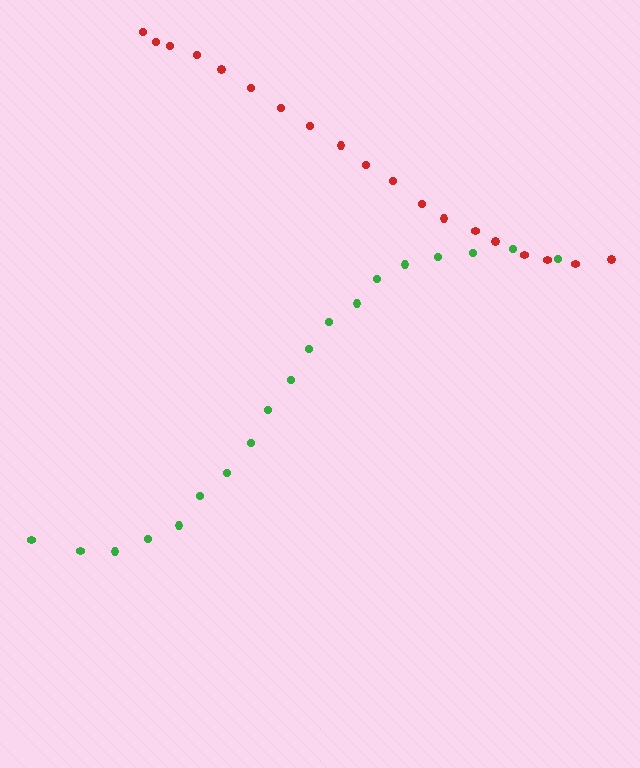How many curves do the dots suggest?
There are 2 distinct paths.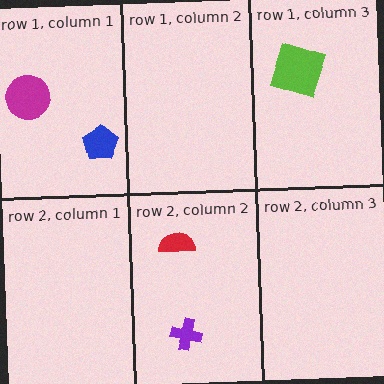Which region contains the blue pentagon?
The row 1, column 1 region.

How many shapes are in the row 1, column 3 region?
1.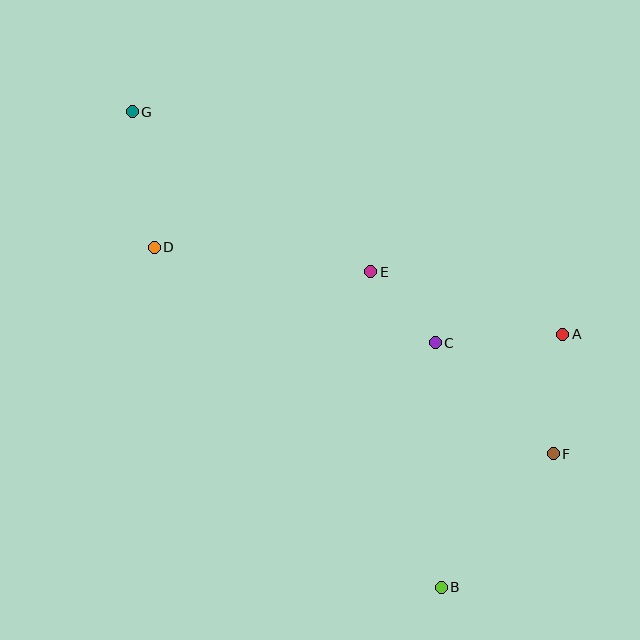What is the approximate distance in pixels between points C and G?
The distance between C and G is approximately 381 pixels.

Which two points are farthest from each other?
Points B and G are farthest from each other.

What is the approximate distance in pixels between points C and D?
The distance between C and D is approximately 297 pixels.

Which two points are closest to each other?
Points C and E are closest to each other.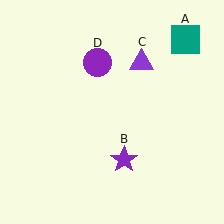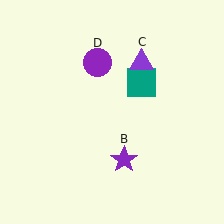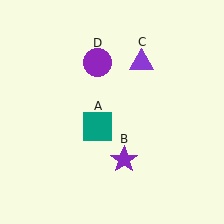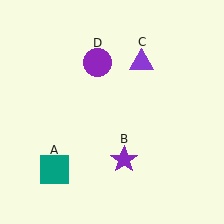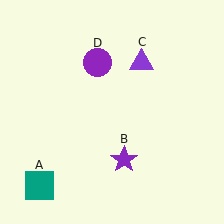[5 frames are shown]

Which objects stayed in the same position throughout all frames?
Purple star (object B) and purple triangle (object C) and purple circle (object D) remained stationary.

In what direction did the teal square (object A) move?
The teal square (object A) moved down and to the left.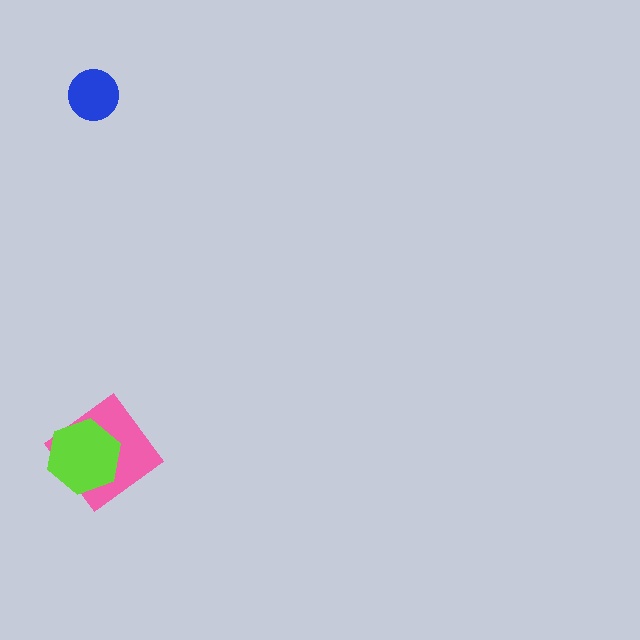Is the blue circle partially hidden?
No, no other shape covers it.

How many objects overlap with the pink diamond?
1 object overlaps with the pink diamond.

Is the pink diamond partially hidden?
Yes, it is partially covered by another shape.